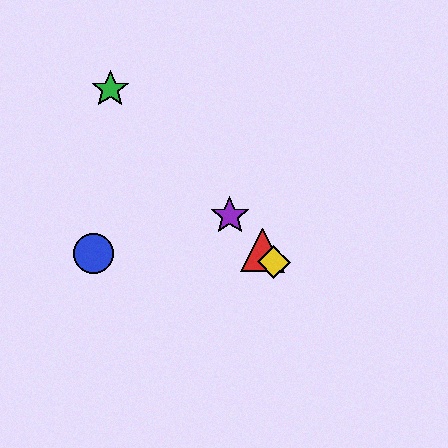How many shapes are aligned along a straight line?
4 shapes (the red triangle, the green star, the yellow diamond, the purple star) are aligned along a straight line.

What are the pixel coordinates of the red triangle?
The red triangle is at (262, 250).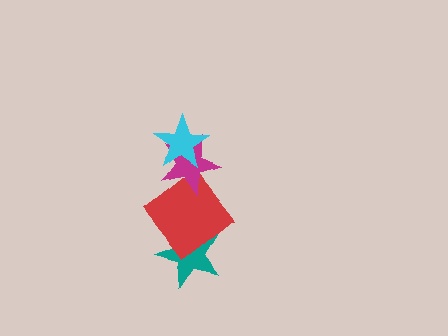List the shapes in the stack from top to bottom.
From top to bottom: the cyan star, the magenta star, the red diamond, the teal star.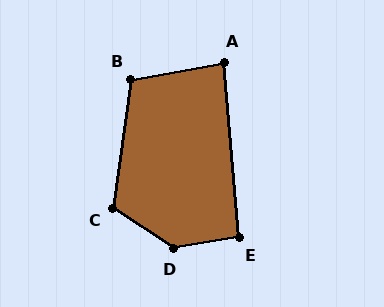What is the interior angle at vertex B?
Approximately 108 degrees (obtuse).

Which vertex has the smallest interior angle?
A, at approximately 85 degrees.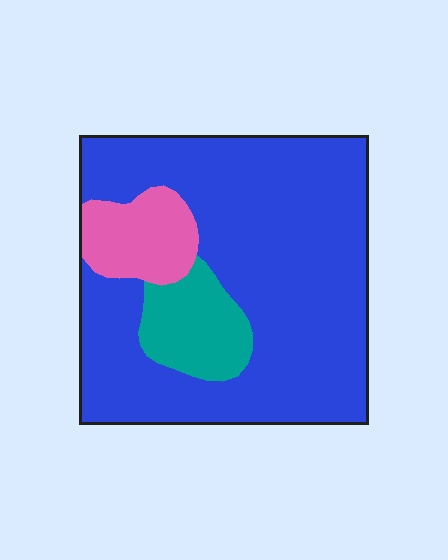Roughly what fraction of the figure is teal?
Teal covers 12% of the figure.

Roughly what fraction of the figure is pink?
Pink covers roughly 10% of the figure.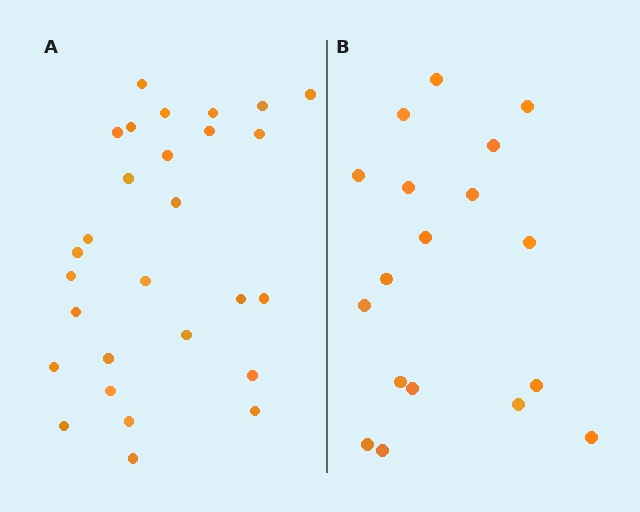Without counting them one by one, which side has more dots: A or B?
Region A (the left region) has more dots.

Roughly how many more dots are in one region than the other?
Region A has roughly 10 or so more dots than region B.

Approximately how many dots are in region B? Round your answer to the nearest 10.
About 20 dots. (The exact count is 18, which rounds to 20.)